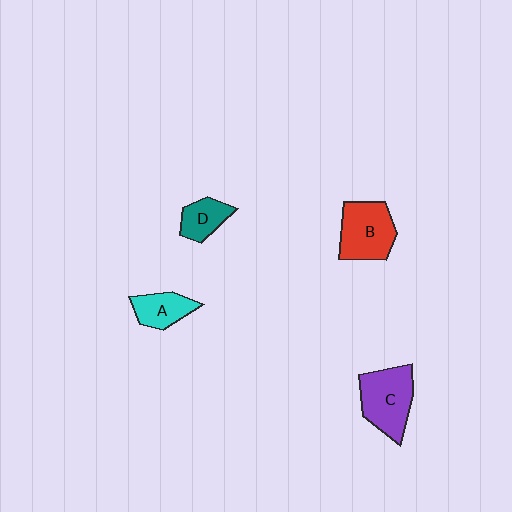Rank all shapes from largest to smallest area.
From largest to smallest: C (purple), B (red), A (cyan), D (teal).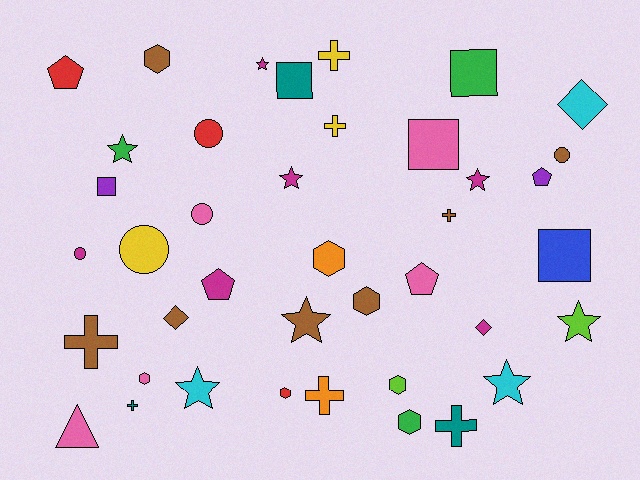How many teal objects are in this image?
There are 3 teal objects.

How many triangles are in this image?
There is 1 triangle.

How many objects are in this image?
There are 40 objects.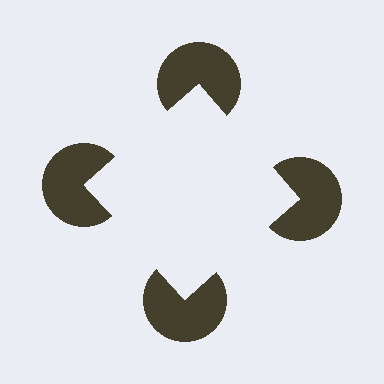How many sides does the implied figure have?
4 sides.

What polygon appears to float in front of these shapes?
An illusory square — its edges are inferred from the aligned wedge cuts in the pac-man discs, not physically drawn.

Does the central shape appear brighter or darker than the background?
It typically appears slightly brighter than the background, even though no actual brightness change is drawn.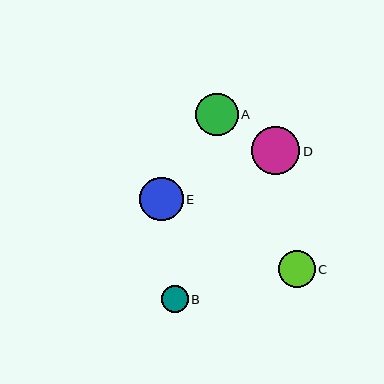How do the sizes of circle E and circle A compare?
Circle E and circle A are approximately the same size.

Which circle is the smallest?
Circle B is the smallest with a size of approximately 27 pixels.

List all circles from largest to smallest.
From largest to smallest: D, E, A, C, B.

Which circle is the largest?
Circle D is the largest with a size of approximately 48 pixels.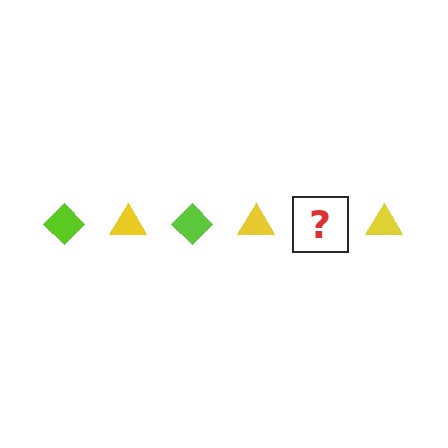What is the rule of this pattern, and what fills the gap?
The rule is that the pattern alternates between lime diamond and yellow triangle. The gap should be filled with a lime diamond.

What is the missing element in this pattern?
The missing element is a lime diamond.